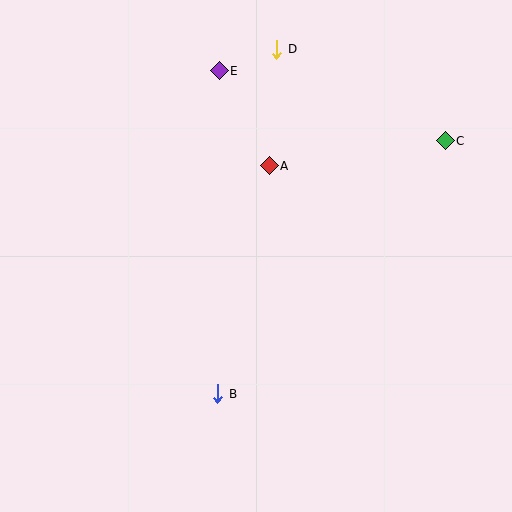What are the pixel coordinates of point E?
Point E is at (219, 71).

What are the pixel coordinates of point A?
Point A is at (269, 166).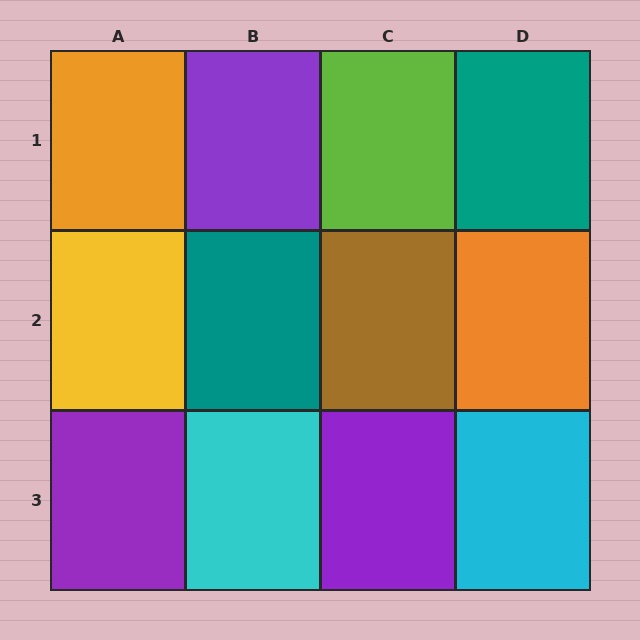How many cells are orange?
2 cells are orange.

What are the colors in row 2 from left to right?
Yellow, teal, brown, orange.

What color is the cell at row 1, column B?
Purple.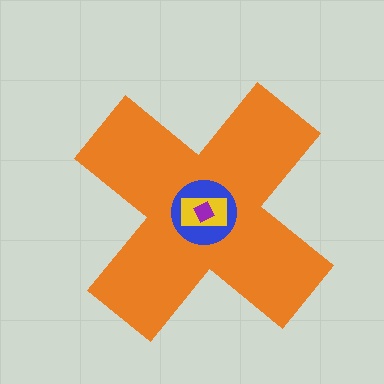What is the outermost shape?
The orange cross.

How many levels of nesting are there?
4.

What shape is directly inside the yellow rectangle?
The purple diamond.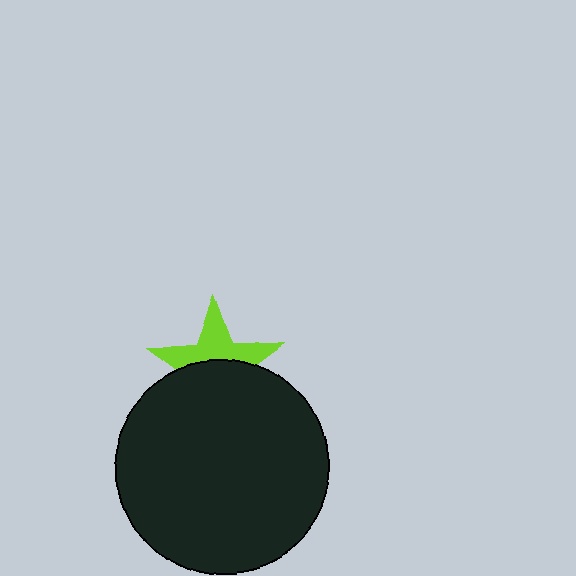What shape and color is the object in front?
The object in front is a black circle.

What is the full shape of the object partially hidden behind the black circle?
The partially hidden object is a lime star.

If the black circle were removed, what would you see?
You would see the complete lime star.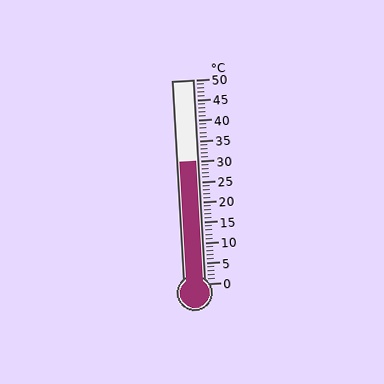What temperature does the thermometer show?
The thermometer shows approximately 30°C.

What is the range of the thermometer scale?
The thermometer scale ranges from 0°C to 50°C.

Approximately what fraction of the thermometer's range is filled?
The thermometer is filled to approximately 60% of its range.